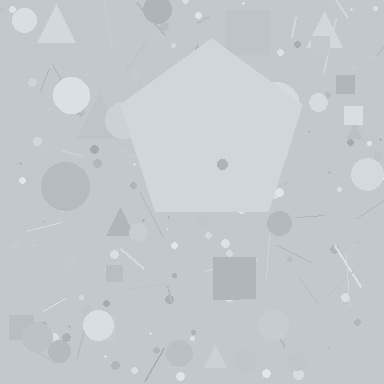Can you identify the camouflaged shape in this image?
The camouflaged shape is a pentagon.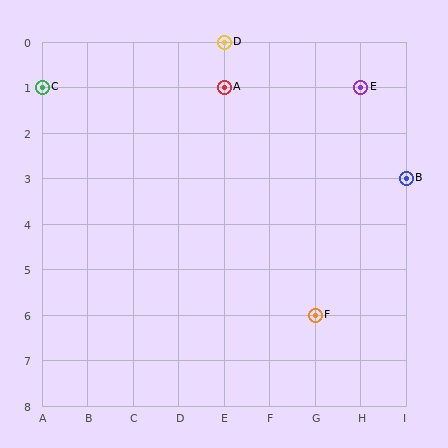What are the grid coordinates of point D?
Point D is at grid coordinates (E, 0).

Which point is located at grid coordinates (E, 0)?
Point D is at (E, 0).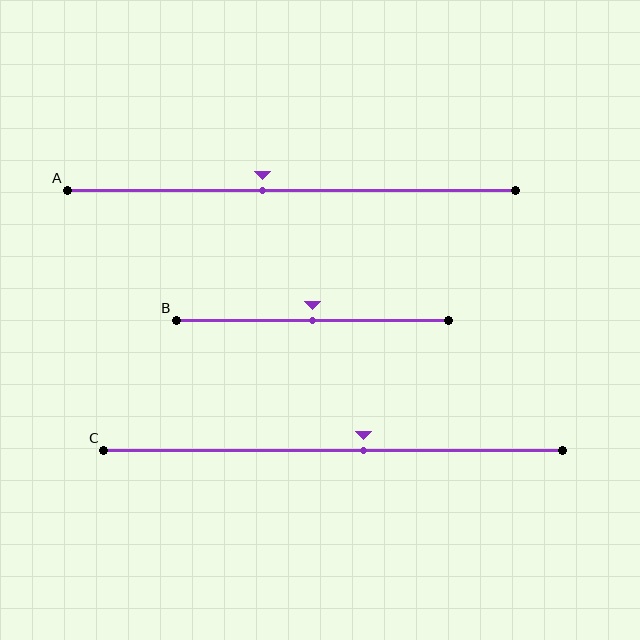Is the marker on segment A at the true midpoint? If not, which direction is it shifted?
No, the marker on segment A is shifted to the left by about 6% of the segment length.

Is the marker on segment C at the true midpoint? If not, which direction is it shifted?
No, the marker on segment C is shifted to the right by about 7% of the segment length.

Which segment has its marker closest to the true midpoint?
Segment B has its marker closest to the true midpoint.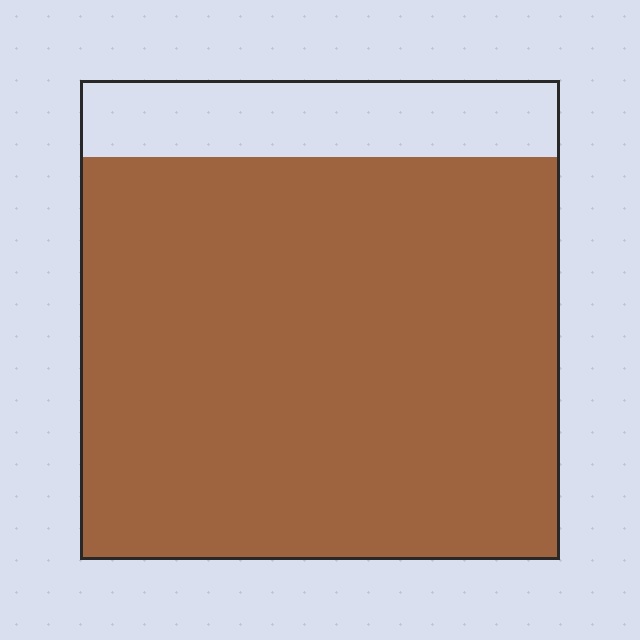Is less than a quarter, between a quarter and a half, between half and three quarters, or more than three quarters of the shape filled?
More than three quarters.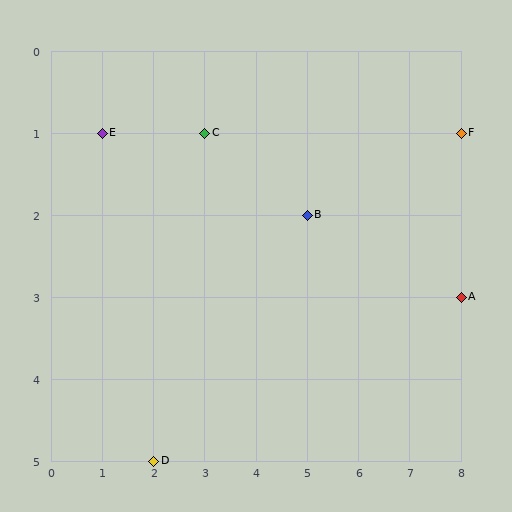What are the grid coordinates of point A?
Point A is at grid coordinates (8, 3).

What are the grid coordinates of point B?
Point B is at grid coordinates (5, 2).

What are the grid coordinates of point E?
Point E is at grid coordinates (1, 1).